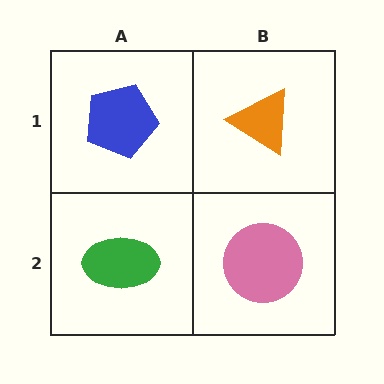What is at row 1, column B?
An orange triangle.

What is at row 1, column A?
A blue pentagon.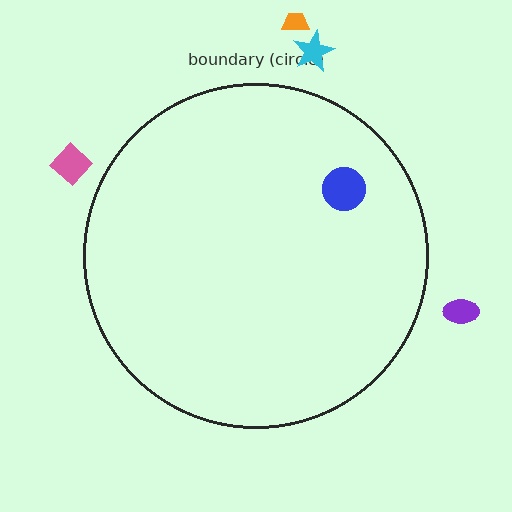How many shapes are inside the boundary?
1 inside, 4 outside.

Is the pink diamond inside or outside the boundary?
Outside.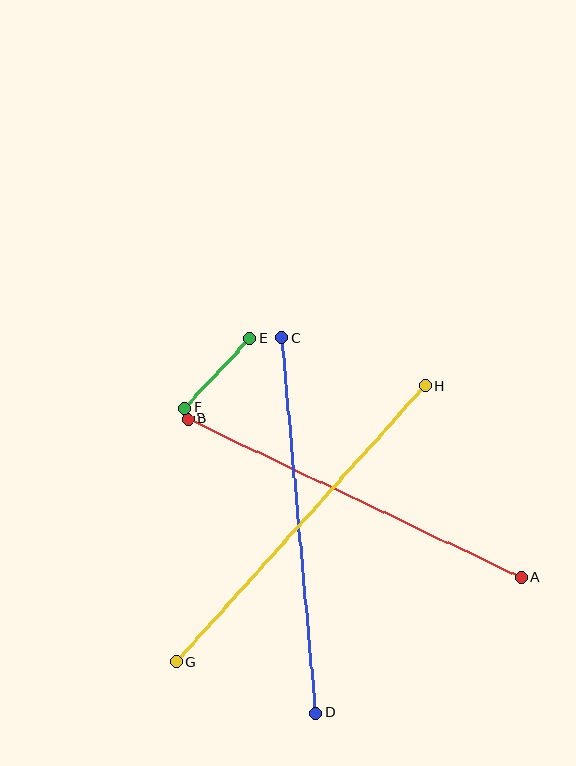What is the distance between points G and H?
The distance is approximately 371 pixels.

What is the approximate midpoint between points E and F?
The midpoint is at approximately (218, 373) pixels.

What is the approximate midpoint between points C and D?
The midpoint is at approximately (299, 525) pixels.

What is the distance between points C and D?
The distance is approximately 376 pixels.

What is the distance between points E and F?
The distance is approximately 95 pixels.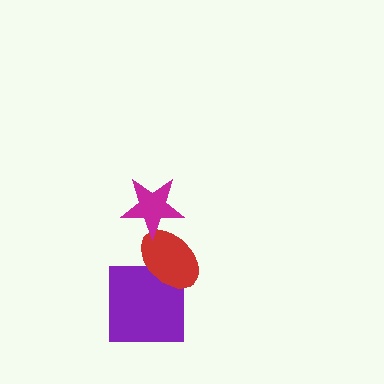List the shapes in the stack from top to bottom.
From top to bottom: the magenta star, the red ellipse, the purple square.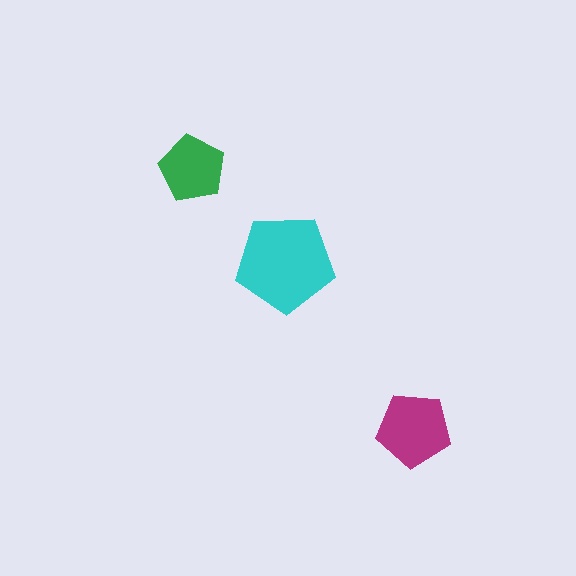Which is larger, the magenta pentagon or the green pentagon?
The magenta one.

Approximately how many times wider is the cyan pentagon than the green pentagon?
About 1.5 times wider.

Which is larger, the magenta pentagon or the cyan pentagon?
The cyan one.